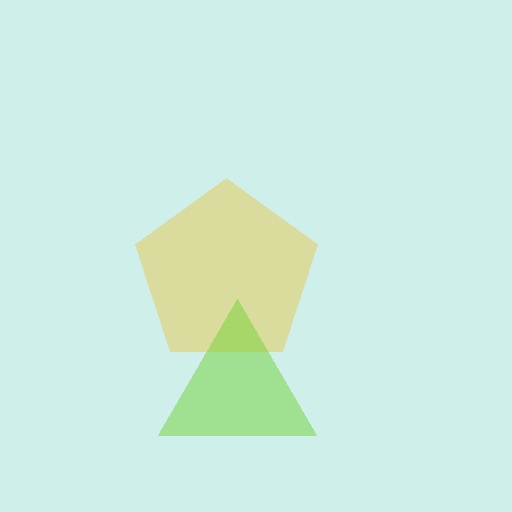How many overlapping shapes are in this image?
There are 2 overlapping shapes in the image.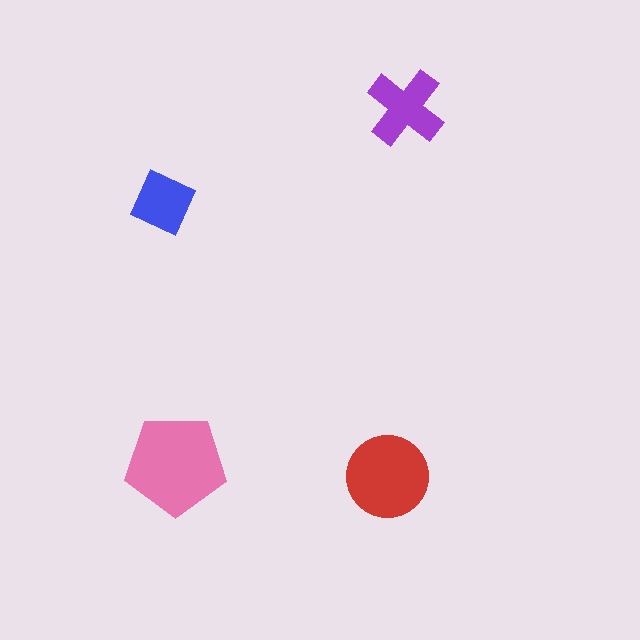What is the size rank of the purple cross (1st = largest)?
3rd.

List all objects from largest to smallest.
The pink pentagon, the red circle, the purple cross, the blue diamond.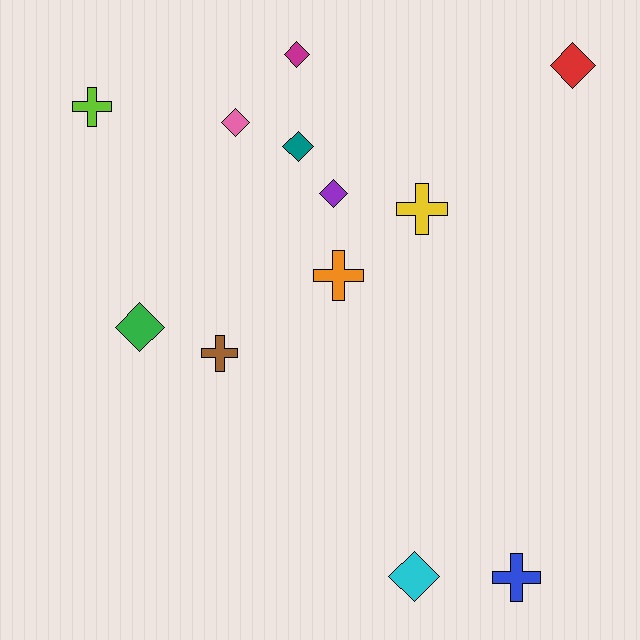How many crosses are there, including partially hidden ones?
There are 5 crosses.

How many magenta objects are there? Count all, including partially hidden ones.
There is 1 magenta object.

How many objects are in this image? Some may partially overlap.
There are 12 objects.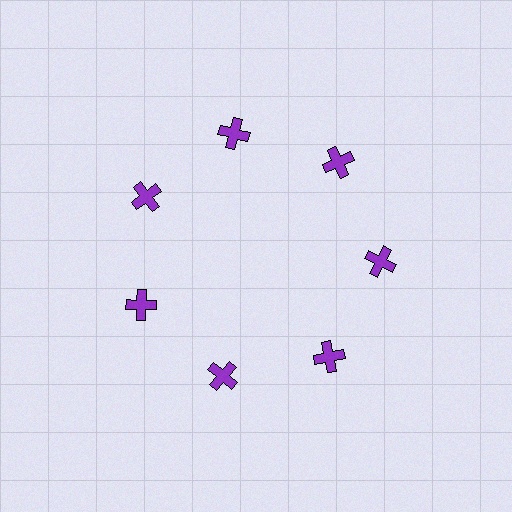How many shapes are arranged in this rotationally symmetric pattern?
There are 7 shapes, arranged in 7 groups of 1.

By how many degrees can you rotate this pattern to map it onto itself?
The pattern maps onto itself every 51 degrees of rotation.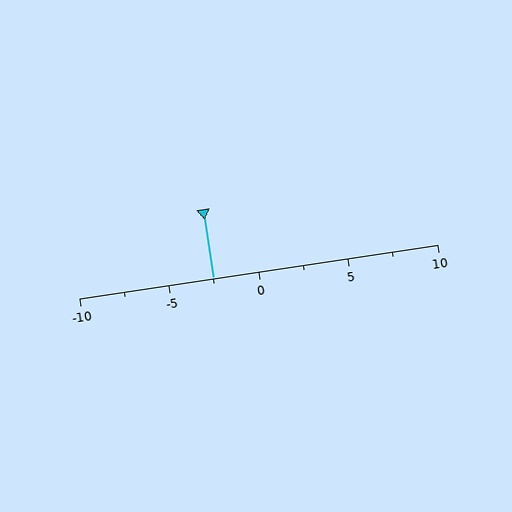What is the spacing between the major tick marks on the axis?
The major ticks are spaced 5 apart.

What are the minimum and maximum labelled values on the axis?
The axis runs from -10 to 10.